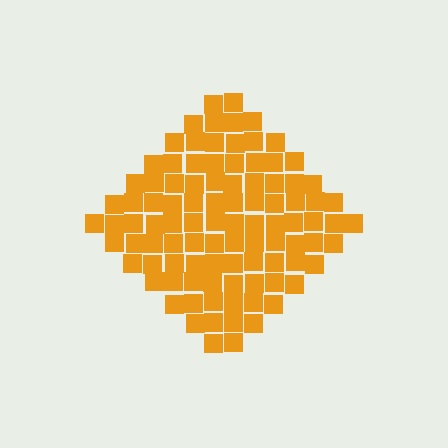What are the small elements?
The small elements are squares.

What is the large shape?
The large shape is a diamond.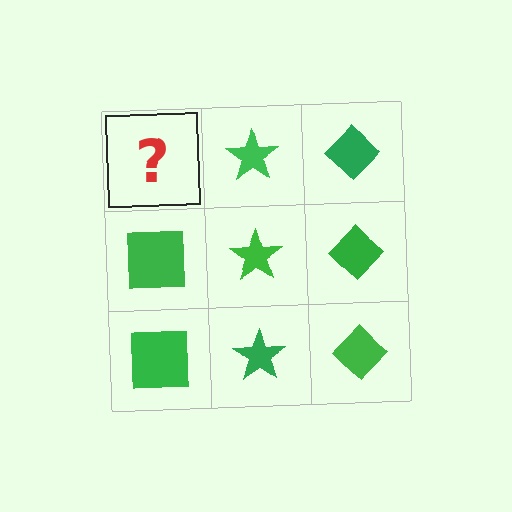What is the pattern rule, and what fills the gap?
The rule is that each column has a consistent shape. The gap should be filled with a green square.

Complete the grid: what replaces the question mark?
The question mark should be replaced with a green square.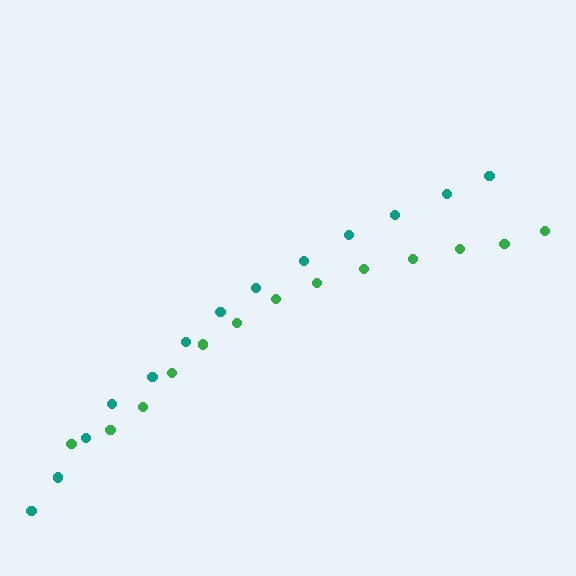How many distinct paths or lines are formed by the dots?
There are 2 distinct paths.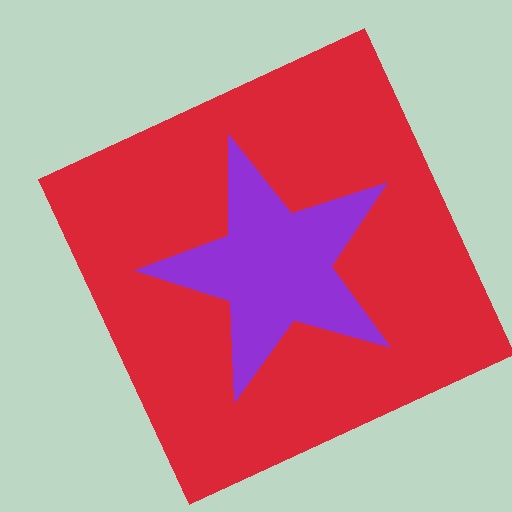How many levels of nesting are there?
2.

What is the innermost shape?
The purple star.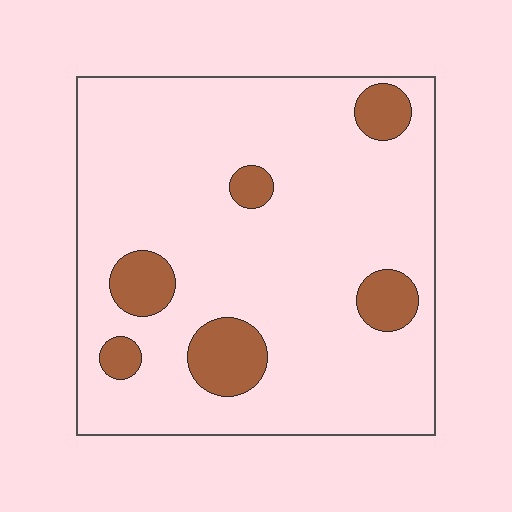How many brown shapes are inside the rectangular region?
6.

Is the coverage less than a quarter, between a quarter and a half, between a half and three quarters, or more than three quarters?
Less than a quarter.